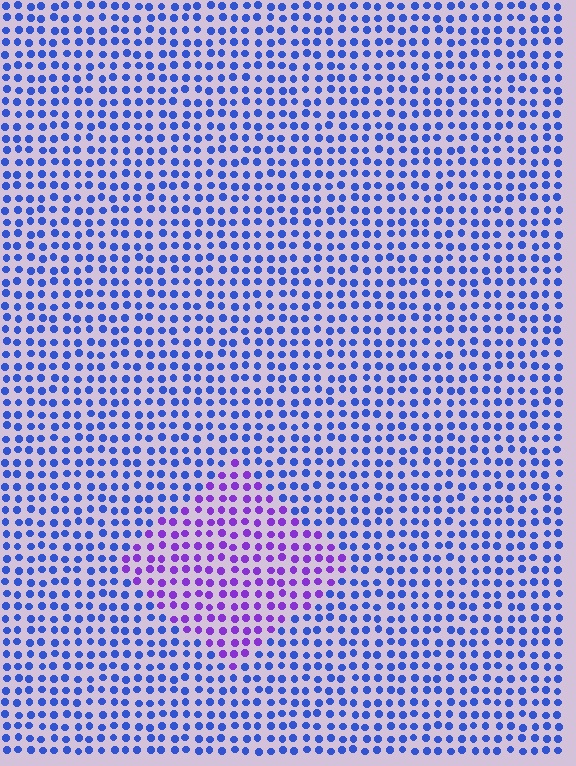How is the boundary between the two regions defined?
The boundary is defined purely by a slight shift in hue (about 46 degrees). Spacing, size, and orientation are identical on both sides.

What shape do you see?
I see a diamond.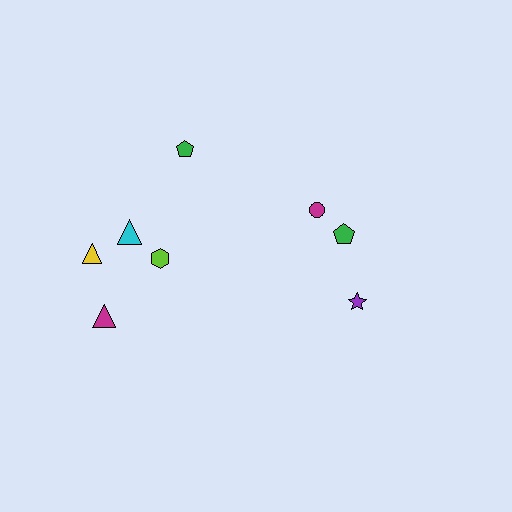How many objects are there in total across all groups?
There are 8 objects.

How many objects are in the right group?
There are 3 objects.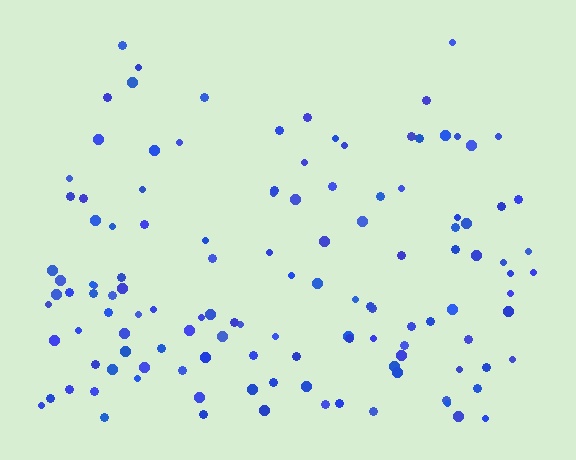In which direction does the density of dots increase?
From top to bottom, with the bottom side densest.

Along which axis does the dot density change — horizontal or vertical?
Vertical.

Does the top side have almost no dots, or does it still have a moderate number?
Still a moderate number, just noticeably fewer than the bottom.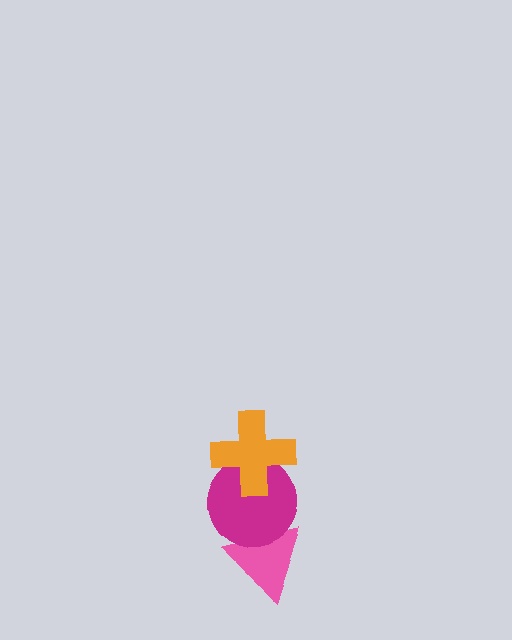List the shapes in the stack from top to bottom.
From top to bottom: the orange cross, the magenta circle, the pink triangle.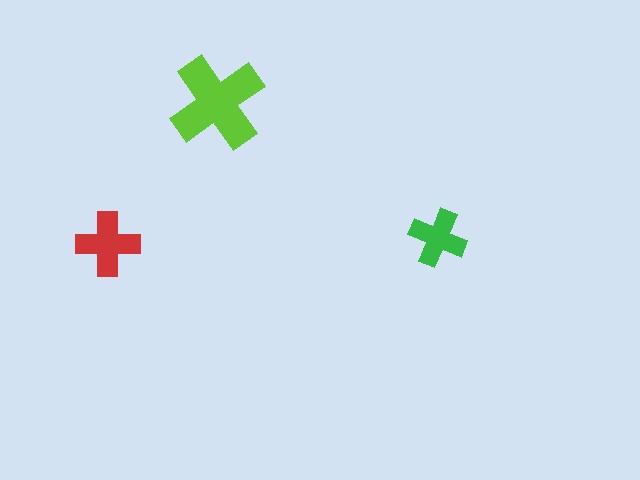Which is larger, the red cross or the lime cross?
The lime one.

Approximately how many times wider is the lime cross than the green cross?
About 1.5 times wider.